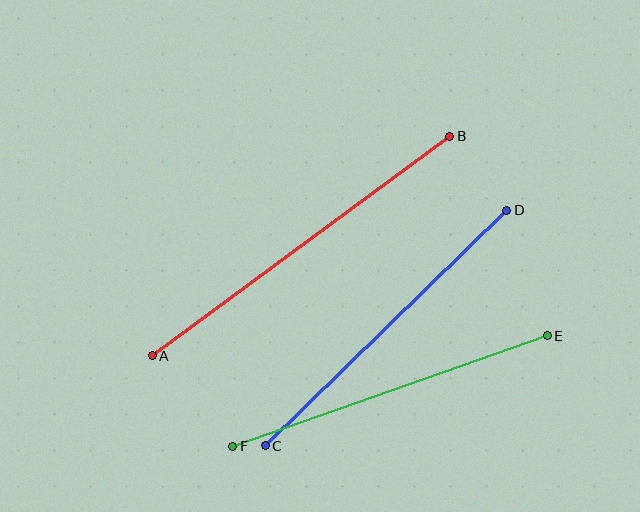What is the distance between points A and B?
The distance is approximately 370 pixels.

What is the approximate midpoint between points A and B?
The midpoint is at approximately (301, 246) pixels.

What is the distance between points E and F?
The distance is approximately 334 pixels.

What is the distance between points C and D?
The distance is approximately 337 pixels.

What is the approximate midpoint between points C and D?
The midpoint is at approximately (386, 328) pixels.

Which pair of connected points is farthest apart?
Points A and B are farthest apart.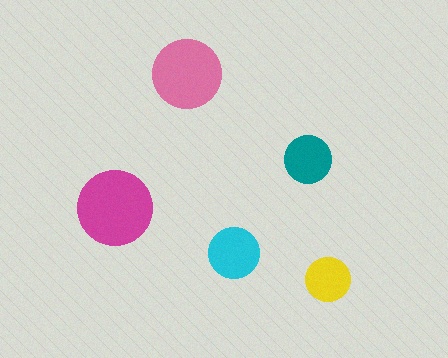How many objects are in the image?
There are 5 objects in the image.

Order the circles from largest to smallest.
the magenta one, the pink one, the cyan one, the teal one, the yellow one.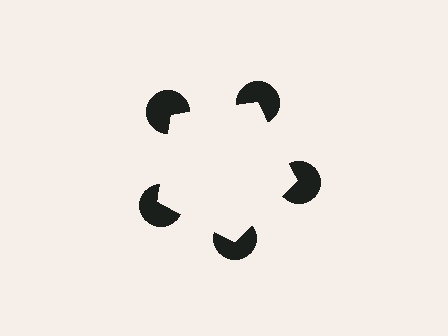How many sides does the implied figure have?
5 sides.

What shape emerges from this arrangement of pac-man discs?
An illusory pentagon — its edges are inferred from the aligned wedge cuts in the pac-man discs, not physically drawn.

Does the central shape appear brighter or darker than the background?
It typically appears slightly brighter than the background, even though no actual brightness change is drawn.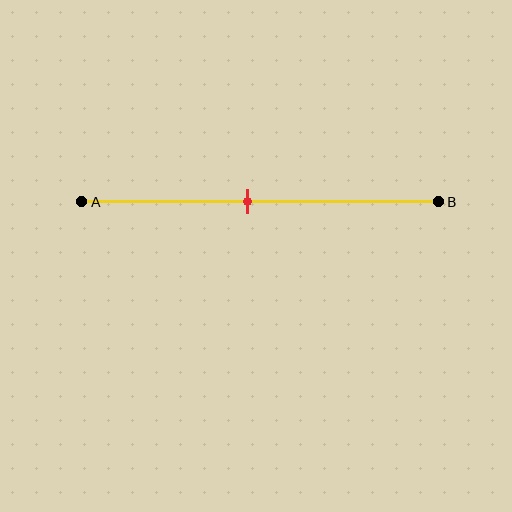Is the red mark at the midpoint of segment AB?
No, the mark is at about 45% from A, not at the 50% midpoint.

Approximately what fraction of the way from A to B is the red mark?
The red mark is approximately 45% of the way from A to B.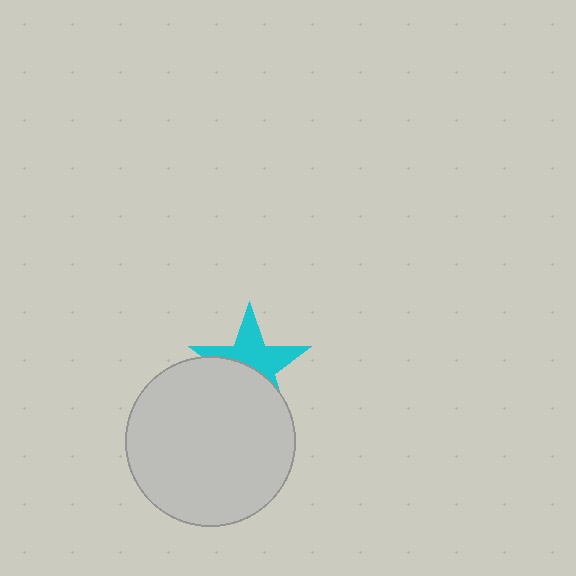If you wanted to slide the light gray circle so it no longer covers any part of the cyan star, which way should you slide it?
Slide it down — that is the most direct way to separate the two shapes.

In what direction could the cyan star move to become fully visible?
The cyan star could move up. That would shift it out from behind the light gray circle entirely.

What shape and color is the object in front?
The object in front is a light gray circle.